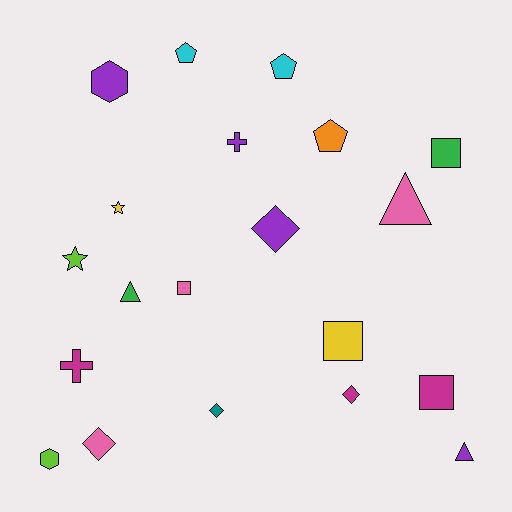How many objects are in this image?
There are 20 objects.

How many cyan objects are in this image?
There are 2 cyan objects.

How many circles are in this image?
There are no circles.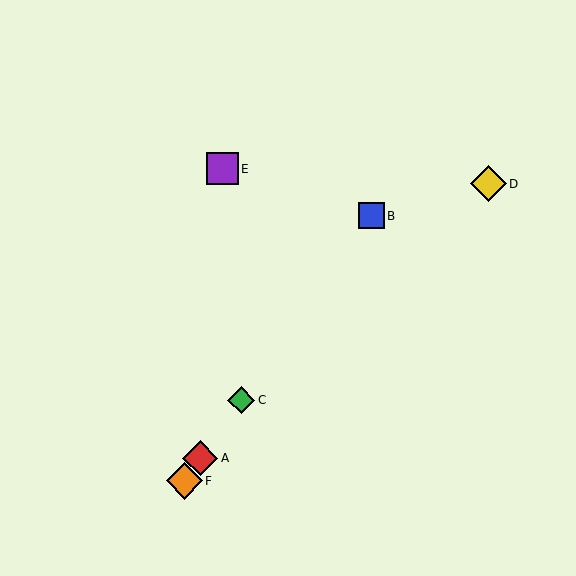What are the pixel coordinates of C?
Object C is at (241, 400).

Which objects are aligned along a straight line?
Objects A, B, C, F are aligned along a straight line.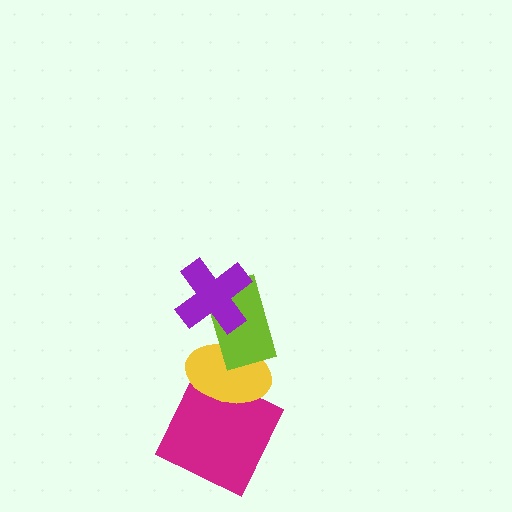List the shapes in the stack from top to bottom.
From top to bottom: the purple cross, the lime rectangle, the yellow ellipse, the magenta square.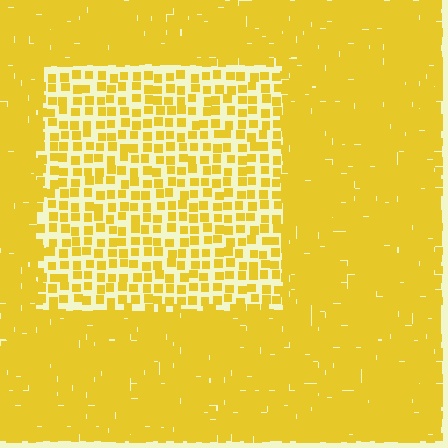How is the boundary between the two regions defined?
The boundary is defined by a change in element density (approximately 2.6x ratio). All elements are the same color, size, and shape.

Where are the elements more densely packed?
The elements are more densely packed outside the rectangle boundary.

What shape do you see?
I see a rectangle.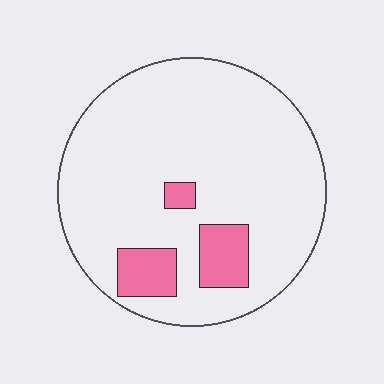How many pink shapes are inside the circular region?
3.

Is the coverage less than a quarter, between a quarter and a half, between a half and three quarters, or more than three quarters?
Less than a quarter.